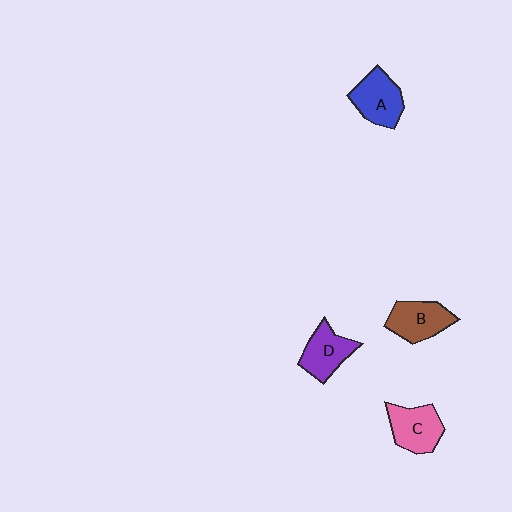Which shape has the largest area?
Shape A (blue).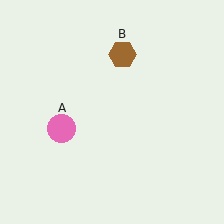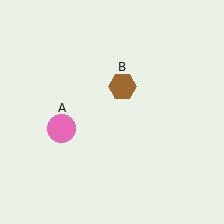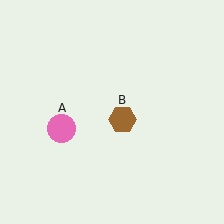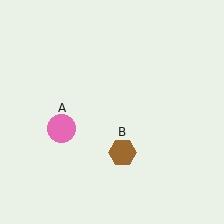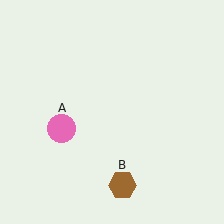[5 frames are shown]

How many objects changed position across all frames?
1 object changed position: brown hexagon (object B).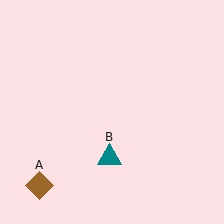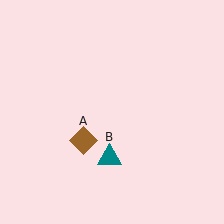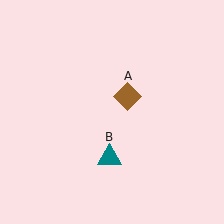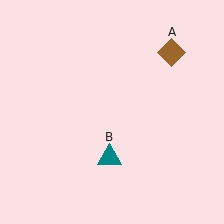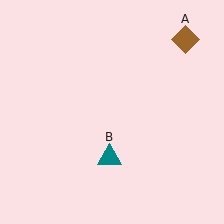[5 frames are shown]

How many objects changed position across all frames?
1 object changed position: brown diamond (object A).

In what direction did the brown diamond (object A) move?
The brown diamond (object A) moved up and to the right.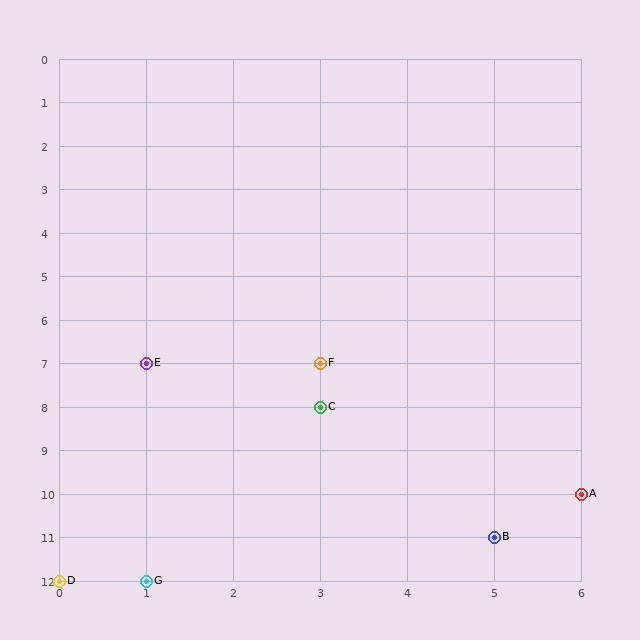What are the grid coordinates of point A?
Point A is at grid coordinates (6, 10).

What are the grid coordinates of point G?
Point G is at grid coordinates (1, 12).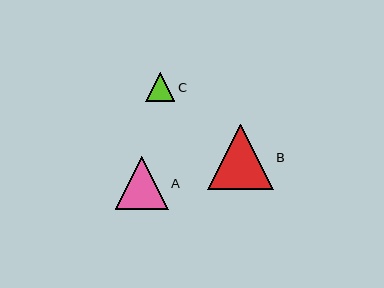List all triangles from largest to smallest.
From largest to smallest: B, A, C.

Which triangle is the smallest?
Triangle C is the smallest with a size of approximately 29 pixels.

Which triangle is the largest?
Triangle B is the largest with a size of approximately 66 pixels.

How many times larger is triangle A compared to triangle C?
Triangle A is approximately 1.8 times the size of triangle C.